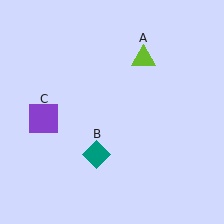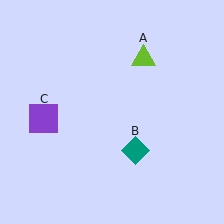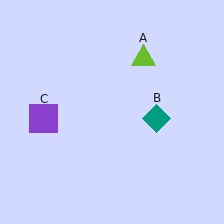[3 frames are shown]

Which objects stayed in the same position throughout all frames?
Lime triangle (object A) and purple square (object C) remained stationary.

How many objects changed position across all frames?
1 object changed position: teal diamond (object B).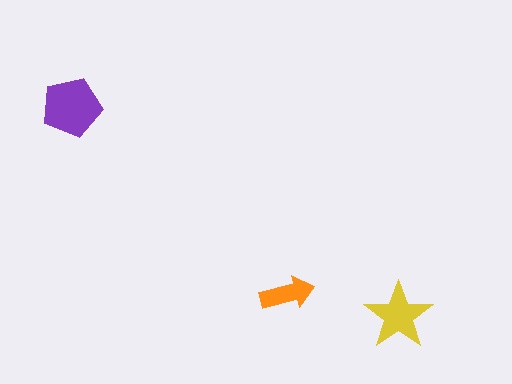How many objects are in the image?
There are 3 objects in the image.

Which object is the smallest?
The orange arrow.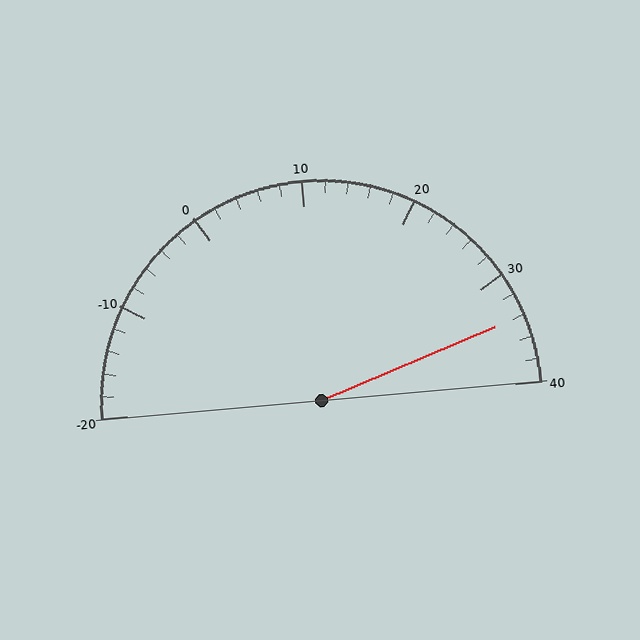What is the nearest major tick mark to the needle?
The nearest major tick mark is 30.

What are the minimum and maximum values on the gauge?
The gauge ranges from -20 to 40.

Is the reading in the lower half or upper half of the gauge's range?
The reading is in the upper half of the range (-20 to 40).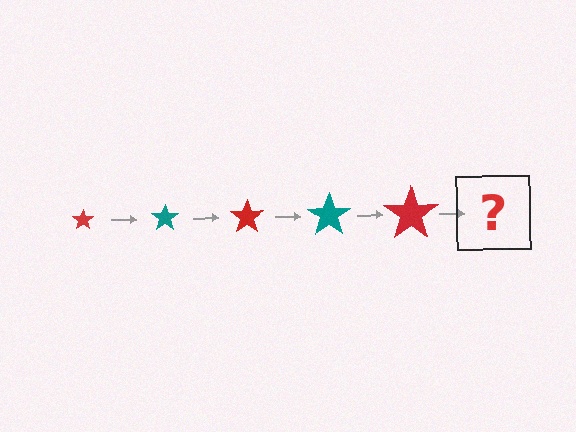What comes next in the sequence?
The next element should be a teal star, larger than the previous one.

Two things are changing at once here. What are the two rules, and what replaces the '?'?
The two rules are that the star grows larger each step and the color cycles through red and teal. The '?' should be a teal star, larger than the previous one.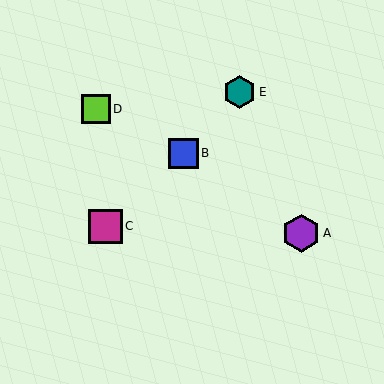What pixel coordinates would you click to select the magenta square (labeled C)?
Click at (105, 226) to select the magenta square C.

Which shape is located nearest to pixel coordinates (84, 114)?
The lime square (labeled D) at (96, 109) is nearest to that location.